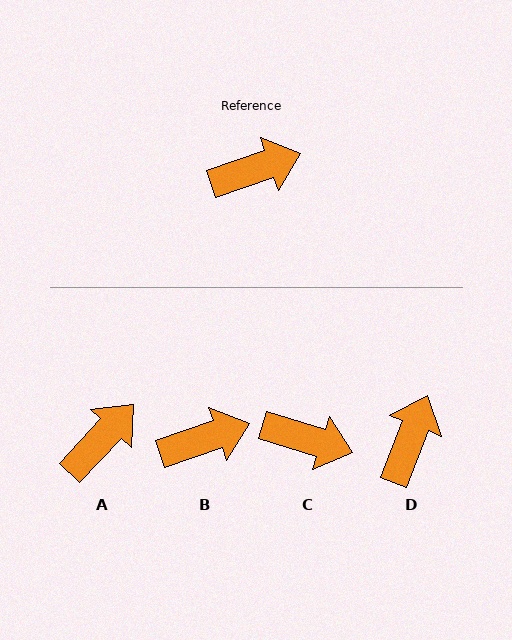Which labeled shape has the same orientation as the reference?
B.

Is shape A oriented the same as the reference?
No, it is off by about 28 degrees.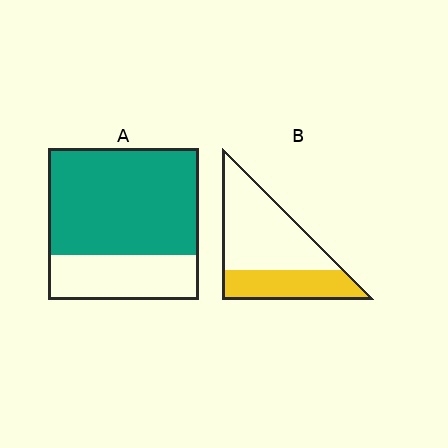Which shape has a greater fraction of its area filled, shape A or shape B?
Shape A.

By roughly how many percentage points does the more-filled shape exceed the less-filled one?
By roughly 35 percentage points (A over B).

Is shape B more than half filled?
No.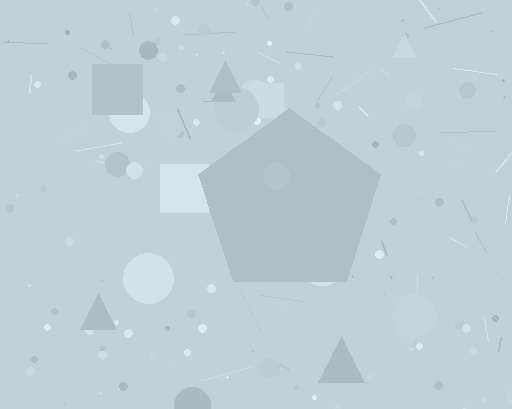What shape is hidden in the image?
A pentagon is hidden in the image.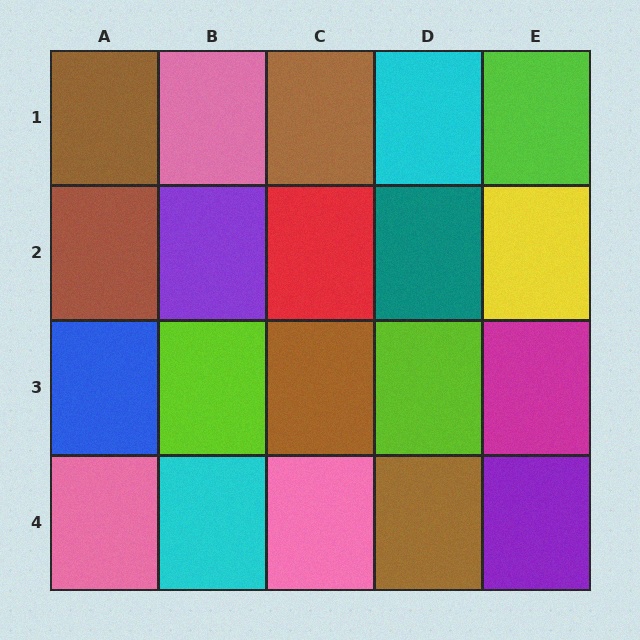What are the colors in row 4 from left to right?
Pink, cyan, pink, brown, purple.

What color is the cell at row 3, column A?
Blue.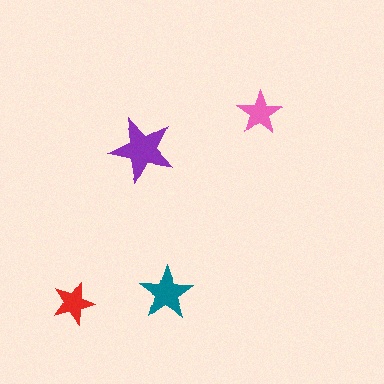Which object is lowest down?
The red star is bottommost.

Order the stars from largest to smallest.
the purple one, the teal one, the pink one, the red one.